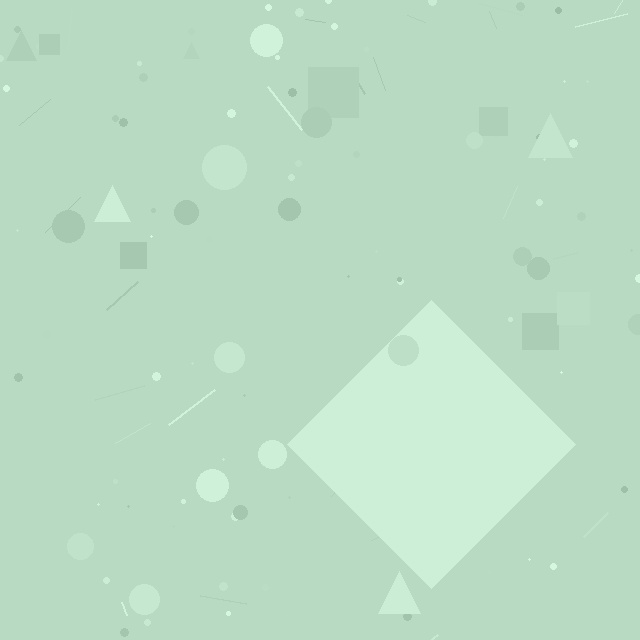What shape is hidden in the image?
A diamond is hidden in the image.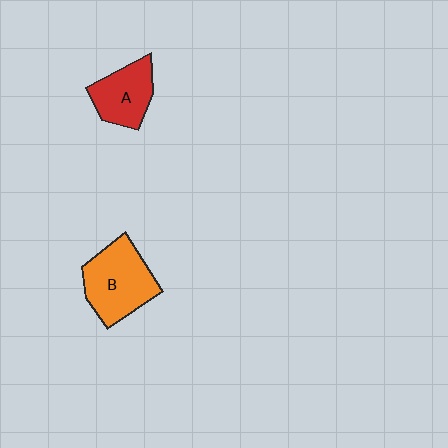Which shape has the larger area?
Shape B (orange).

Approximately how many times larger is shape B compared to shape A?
Approximately 1.4 times.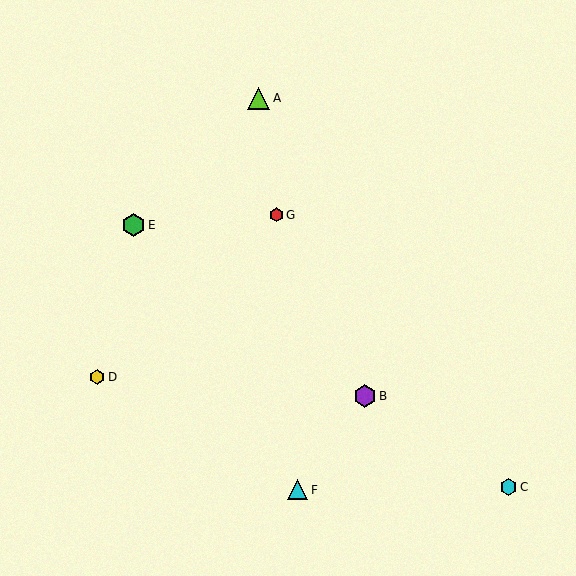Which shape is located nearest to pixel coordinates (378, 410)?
The purple hexagon (labeled B) at (365, 396) is nearest to that location.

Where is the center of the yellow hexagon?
The center of the yellow hexagon is at (97, 377).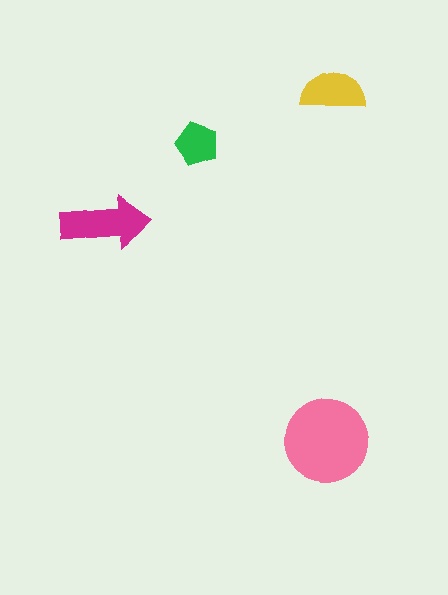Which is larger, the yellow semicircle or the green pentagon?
The yellow semicircle.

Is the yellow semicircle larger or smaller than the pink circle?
Smaller.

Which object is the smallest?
The green pentagon.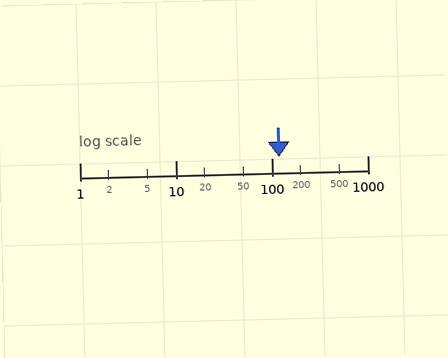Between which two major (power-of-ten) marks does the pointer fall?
The pointer is between 100 and 1000.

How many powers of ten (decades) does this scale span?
The scale spans 3 decades, from 1 to 1000.